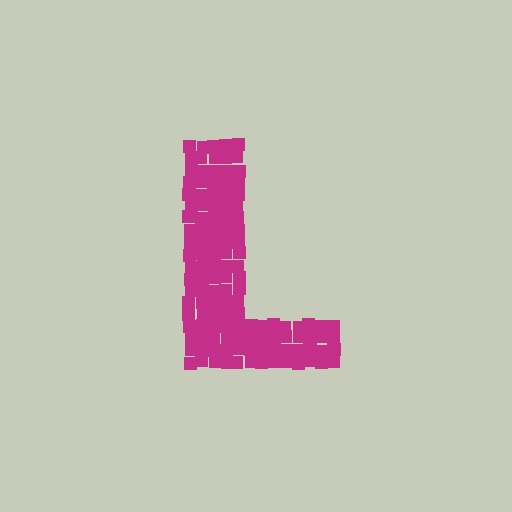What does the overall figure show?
The overall figure shows the letter L.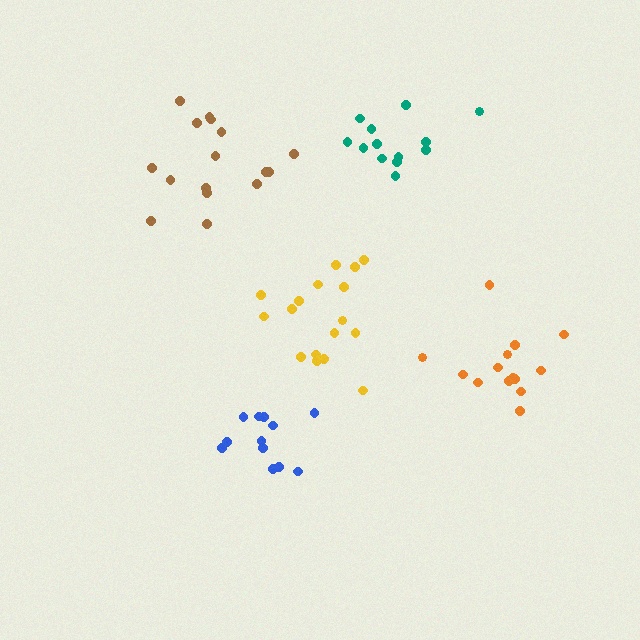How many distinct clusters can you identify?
There are 5 distinct clusters.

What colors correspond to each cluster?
The clusters are colored: blue, yellow, teal, orange, brown.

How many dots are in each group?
Group 1: 12 dots, Group 2: 17 dots, Group 3: 13 dots, Group 4: 14 dots, Group 5: 16 dots (72 total).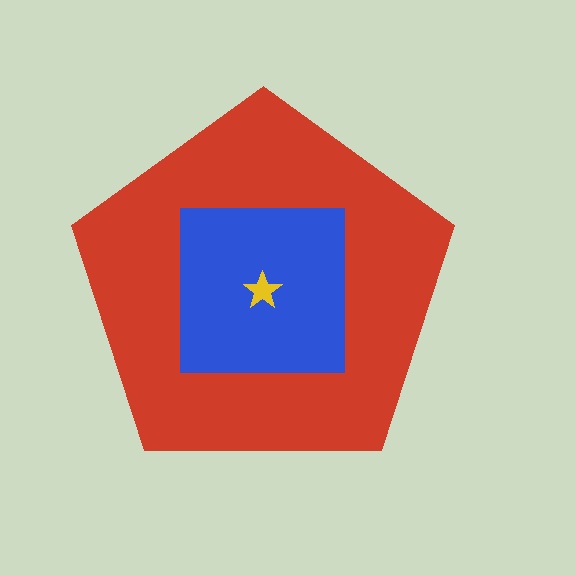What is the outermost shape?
The red pentagon.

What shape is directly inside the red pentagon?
The blue square.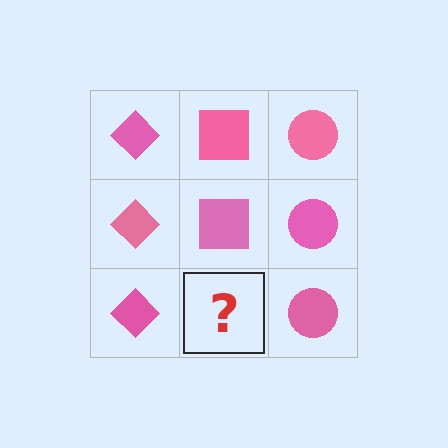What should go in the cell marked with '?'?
The missing cell should contain a pink square.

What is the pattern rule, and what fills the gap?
The rule is that each column has a consistent shape. The gap should be filled with a pink square.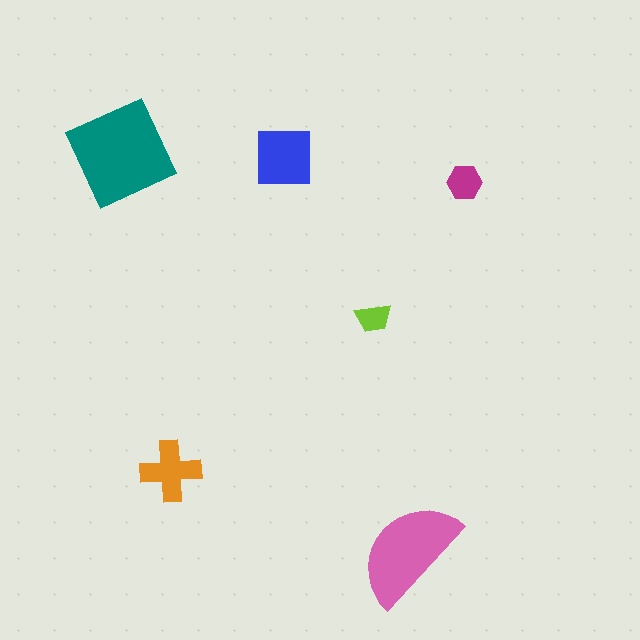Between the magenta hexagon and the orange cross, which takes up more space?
The orange cross.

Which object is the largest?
The teal diamond.